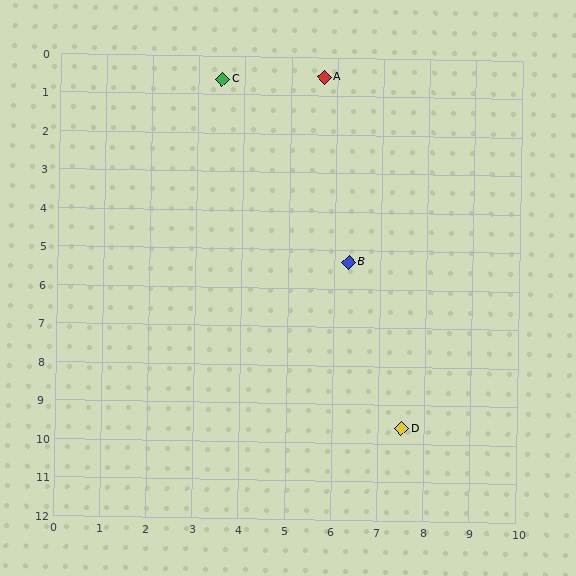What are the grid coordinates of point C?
Point C is at approximately (3.5, 0.6).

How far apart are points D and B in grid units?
Points D and B are about 4.5 grid units apart.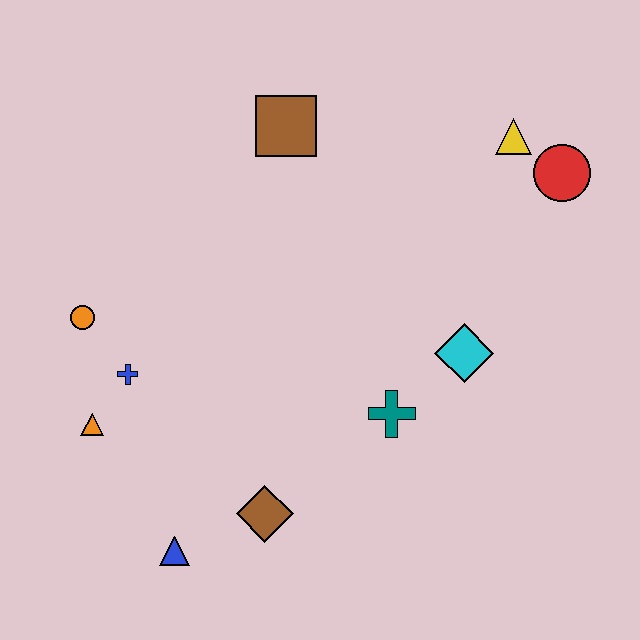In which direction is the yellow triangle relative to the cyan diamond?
The yellow triangle is above the cyan diamond.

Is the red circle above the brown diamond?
Yes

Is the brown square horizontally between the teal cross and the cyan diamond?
No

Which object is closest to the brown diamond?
The blue triangle is closest to the brown diamond.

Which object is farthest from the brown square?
The blue triangle is farthest from the brown square.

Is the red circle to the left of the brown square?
No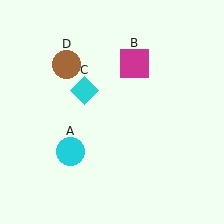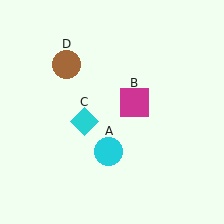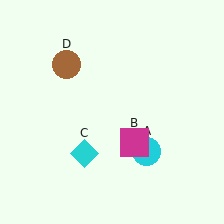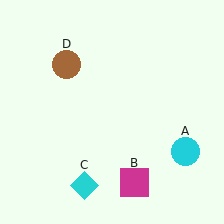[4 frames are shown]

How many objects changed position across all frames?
3 objects changed position: cyan circle (object A), magenta square (object B), cyan diamond (object C).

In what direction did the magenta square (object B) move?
The magenta square (object B) moved down.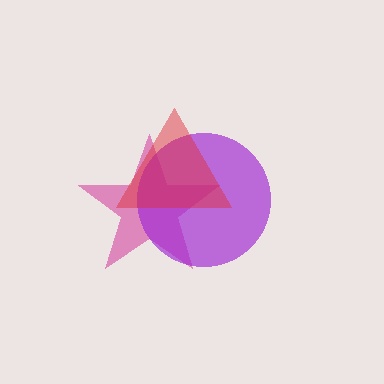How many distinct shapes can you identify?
There are 3 distinct shapes: a magenta star, a purple circle, a red triangle.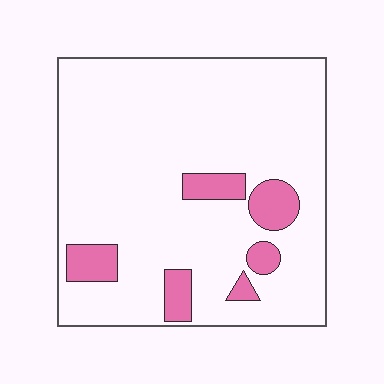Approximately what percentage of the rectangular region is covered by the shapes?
Approximately 10%.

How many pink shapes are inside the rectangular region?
6.